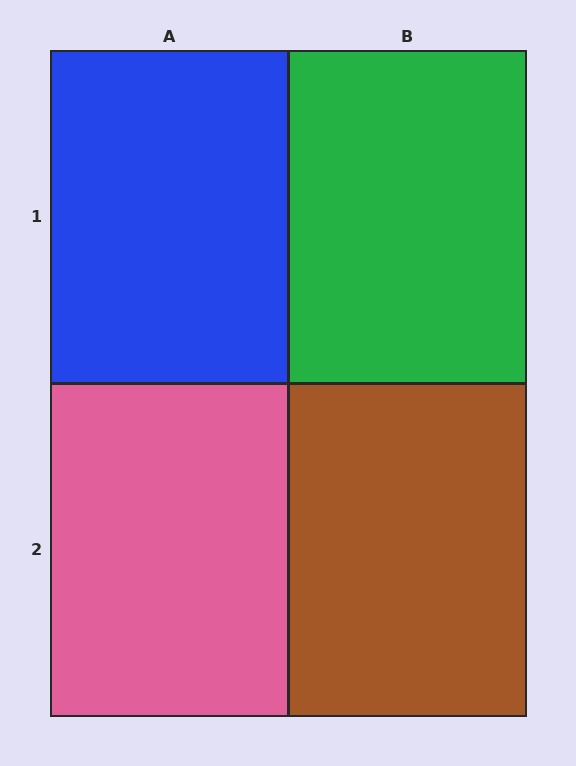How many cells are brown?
1 cell is brown.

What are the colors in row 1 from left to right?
Blue, green.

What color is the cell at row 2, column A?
Pink.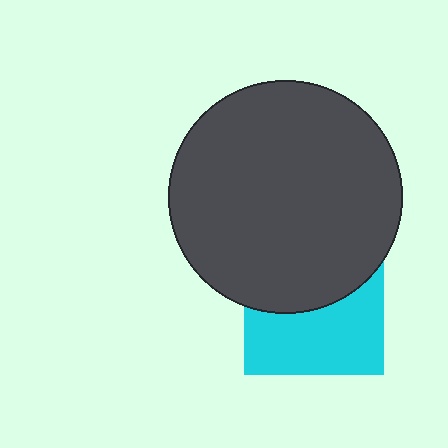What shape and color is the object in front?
The object in front is a dark gray circle.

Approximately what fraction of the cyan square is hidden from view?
Roughly 48% of the cyan square is hidden behind the dark gray circle.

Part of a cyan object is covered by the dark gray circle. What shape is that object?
It is a square.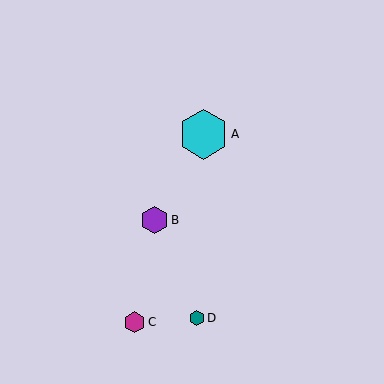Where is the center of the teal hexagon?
The center of the teal hexagon is at (197, 318).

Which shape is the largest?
The cyan hexagon (labeled A) is the largest.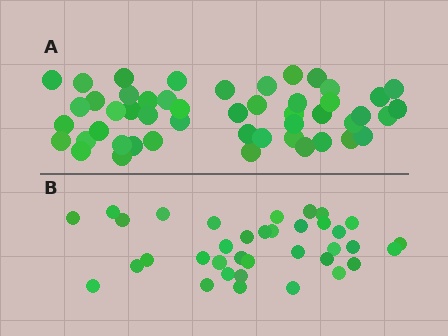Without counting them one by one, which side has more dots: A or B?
Region A (the top region) has more dots.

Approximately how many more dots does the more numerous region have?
Region A has approximately 15 more dots than region B.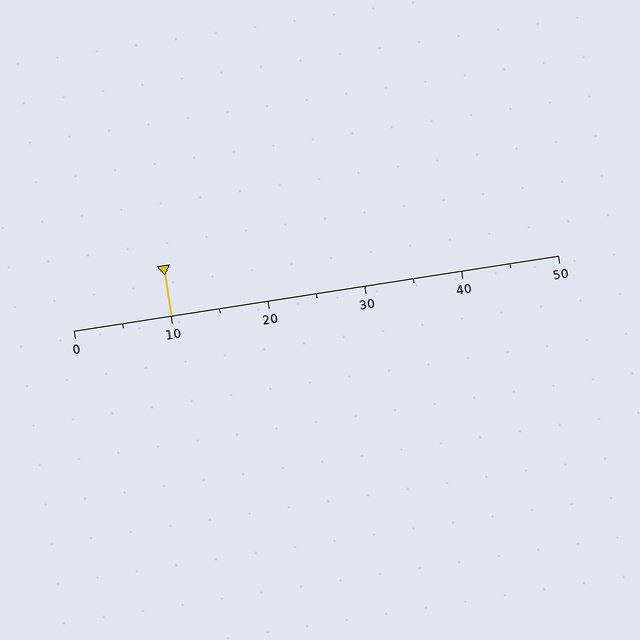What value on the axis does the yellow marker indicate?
The marker indicates approximately 10.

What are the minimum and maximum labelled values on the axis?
The axis runs from 0 to 50.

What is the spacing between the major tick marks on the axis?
The major ticks are spaced 10 apart.